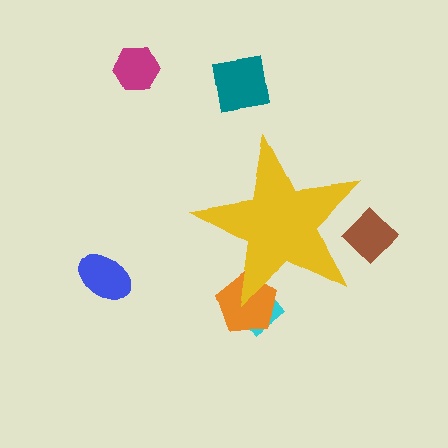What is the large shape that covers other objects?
A yellow star.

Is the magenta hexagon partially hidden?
No, the magenta hexagon is fully visible.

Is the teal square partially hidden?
No, the teal square is fully visible.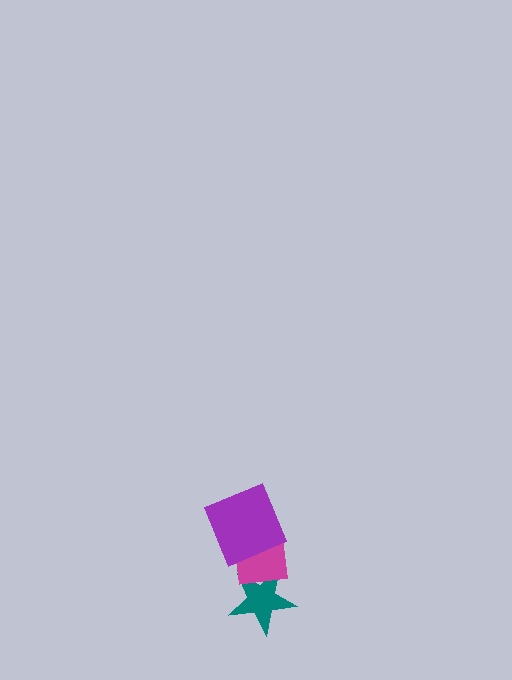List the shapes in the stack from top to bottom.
From top to bottom: the purple square, the magenta square, the teal star.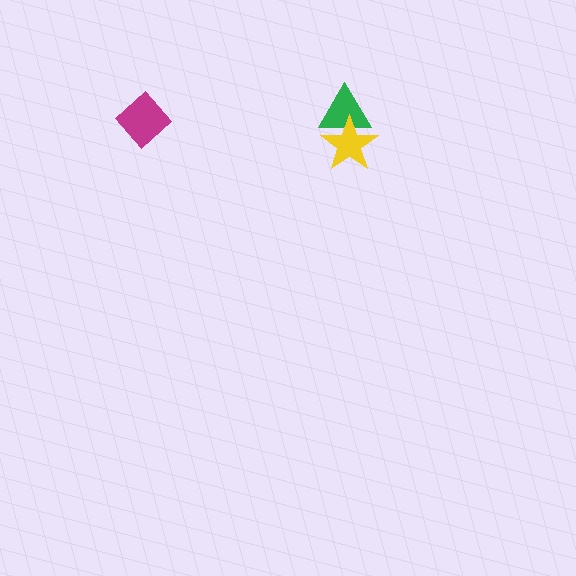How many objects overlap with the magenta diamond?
0 objects overlap with the magenta diamond.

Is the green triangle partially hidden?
Yes, it is partially covered by another shape.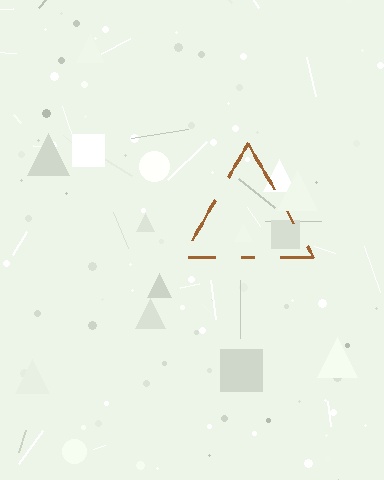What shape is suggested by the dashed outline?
The dashed outline suggests a triangle.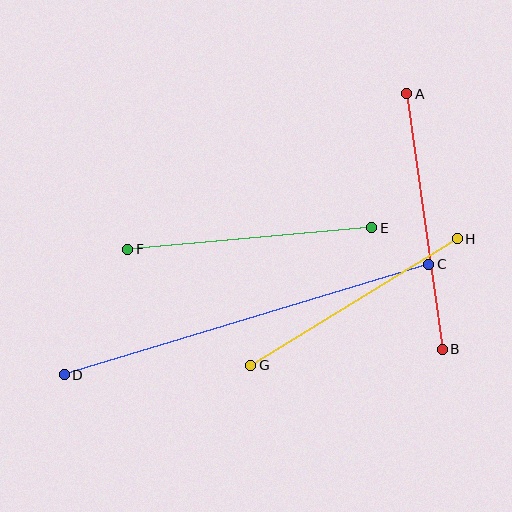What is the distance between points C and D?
The distance is approximately 381 pixels.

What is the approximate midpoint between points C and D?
The midpoint is at approximately (247, 320) pixels.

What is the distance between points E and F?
The distance is approximately 245 pixels.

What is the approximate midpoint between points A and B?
The midpoint is at approximately (425, 221) pixels.